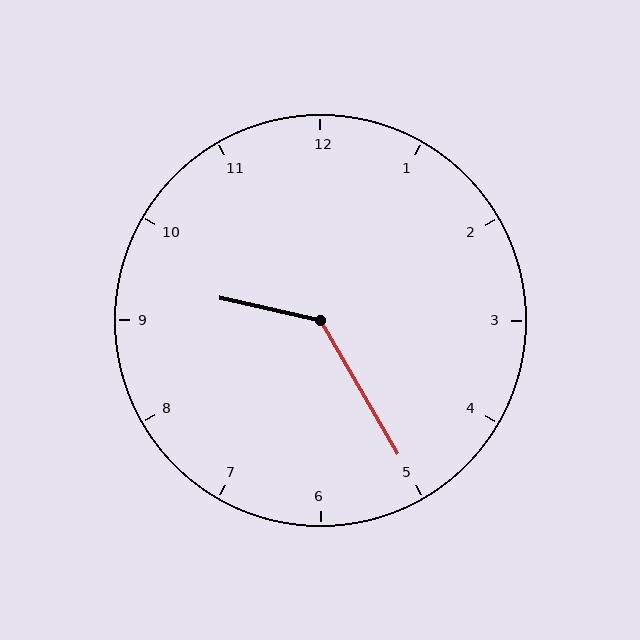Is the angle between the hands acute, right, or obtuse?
It is obtuse.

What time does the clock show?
9:25.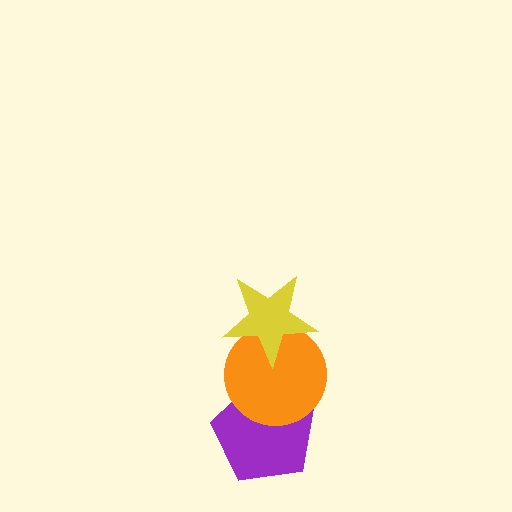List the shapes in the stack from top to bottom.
From top to bottom: the yellow star, the orange circle, the purple pentagon.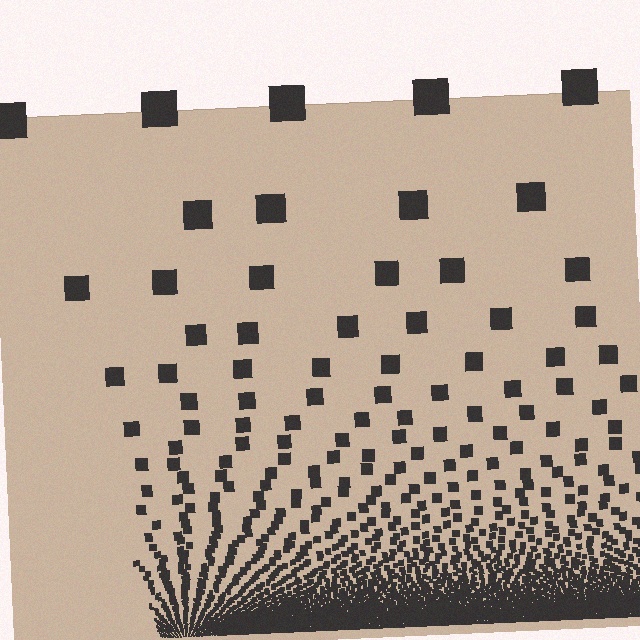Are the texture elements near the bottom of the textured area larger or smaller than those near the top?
Smaller. The gradient is inverted — elements near the bottom are smaller and denser.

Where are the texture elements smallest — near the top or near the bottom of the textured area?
Near the bottom.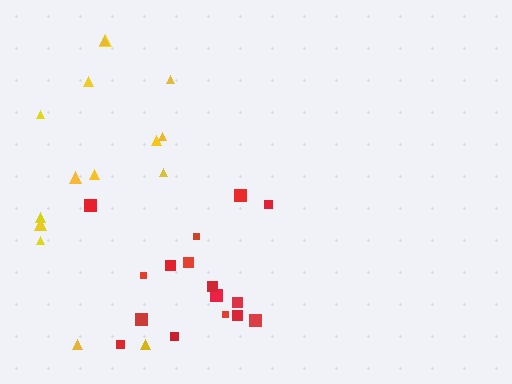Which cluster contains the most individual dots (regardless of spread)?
Red (16).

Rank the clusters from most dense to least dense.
red, yellow.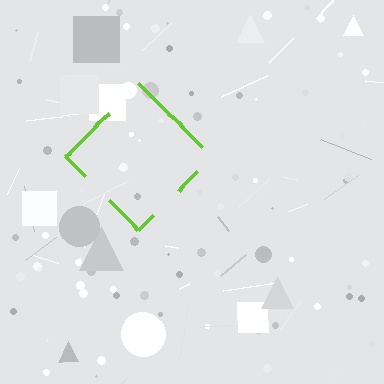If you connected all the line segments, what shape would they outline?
They would outline a diamond.